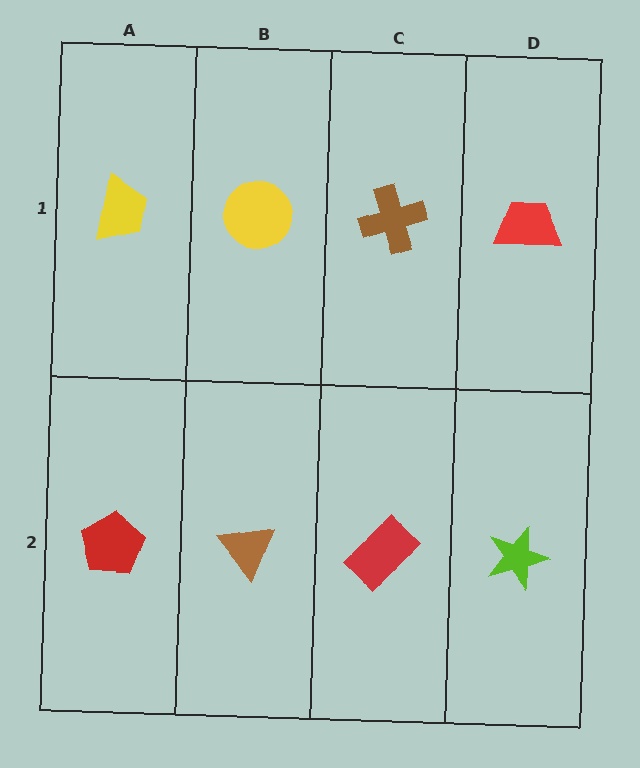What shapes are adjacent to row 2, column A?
A yellow trapezoid (row 1, column A), a brown triangle (row 2, column B).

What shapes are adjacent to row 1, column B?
A brown triangle (row 2, column B), a yellow trapezoid (row 1, column A), a brown cross (row 1, column C).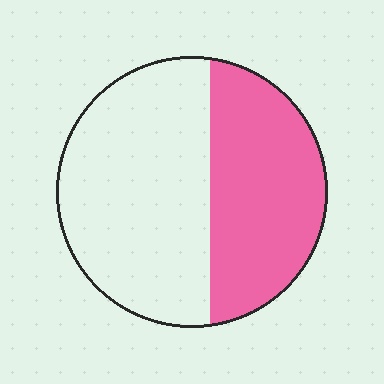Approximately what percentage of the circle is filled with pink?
Approximately 40%.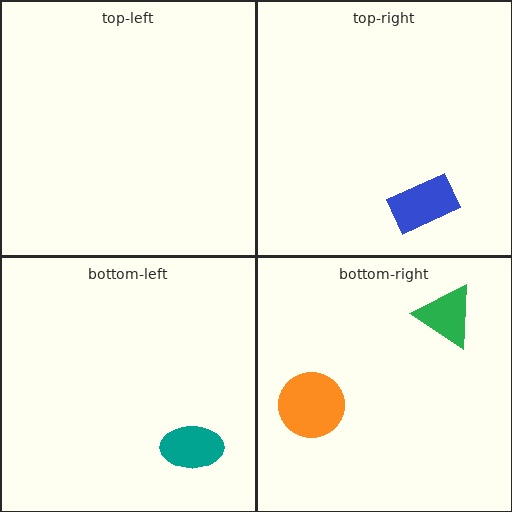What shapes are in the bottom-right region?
The orange circle, the green triangle.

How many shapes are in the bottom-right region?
2.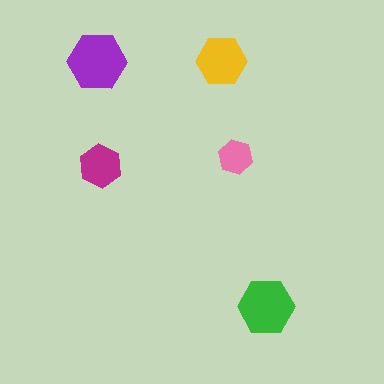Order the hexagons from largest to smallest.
the purple one, the green one, the yellow one, the magenta one, the pink one.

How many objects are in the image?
There are 5 objects in the image.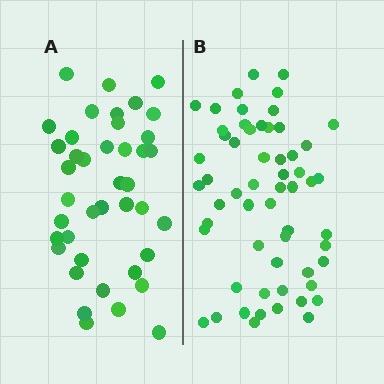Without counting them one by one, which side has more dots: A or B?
Region B (the right region) has more dots.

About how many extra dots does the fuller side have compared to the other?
Region B has approximately 15 more dots than region A.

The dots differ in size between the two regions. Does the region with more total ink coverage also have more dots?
No. Region A has more total ink coverage because its dots are larger, but region B actually contains more individual dots. Total area can be misleading — the number of items is what matters here.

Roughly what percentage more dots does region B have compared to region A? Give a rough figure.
About 40% more.